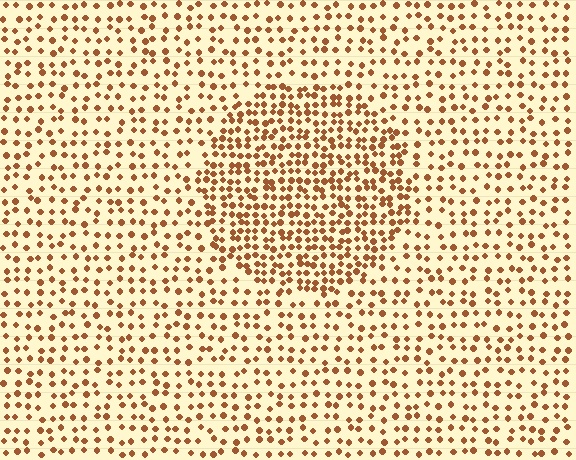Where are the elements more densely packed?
The elements are more densely packed inside the circle boundary.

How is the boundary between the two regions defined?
The boundary is defined by a change in element density (approximately 1.9x ratio). All elements are the same color, size, and shape.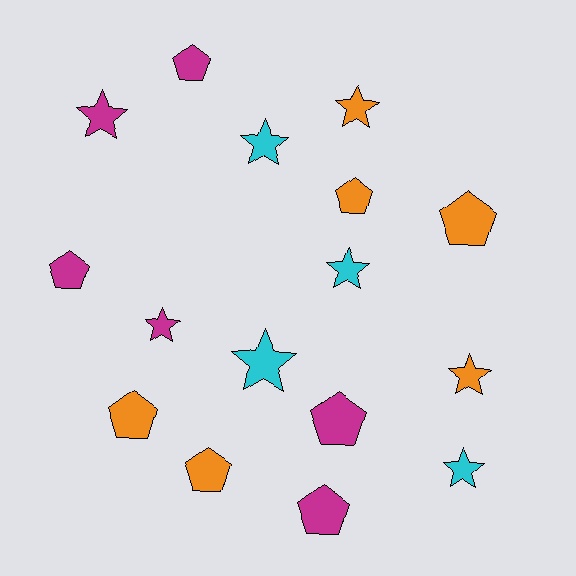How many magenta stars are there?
There are 2 magenta stars.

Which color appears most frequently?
Orange, with 6 objects.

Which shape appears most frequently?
Star, with 8 objects.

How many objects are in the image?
There are 16 objects.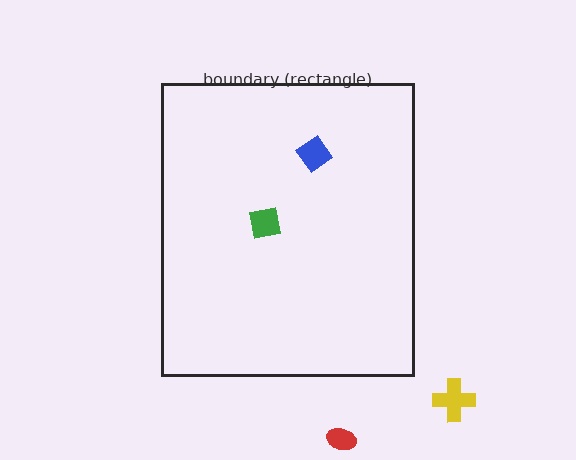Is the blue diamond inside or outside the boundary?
Inside.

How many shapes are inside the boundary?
2 inside, 2 outside.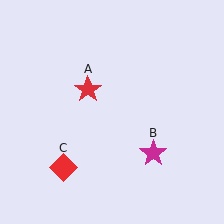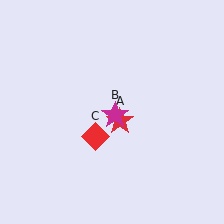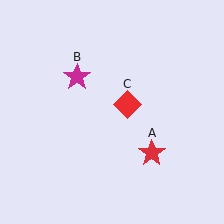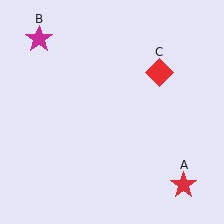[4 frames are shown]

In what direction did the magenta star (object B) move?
The magenta star (object B) moved up and to the left.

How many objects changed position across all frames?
3 objects changed position: red star (object A), magenta star (object B), red diamond (object C).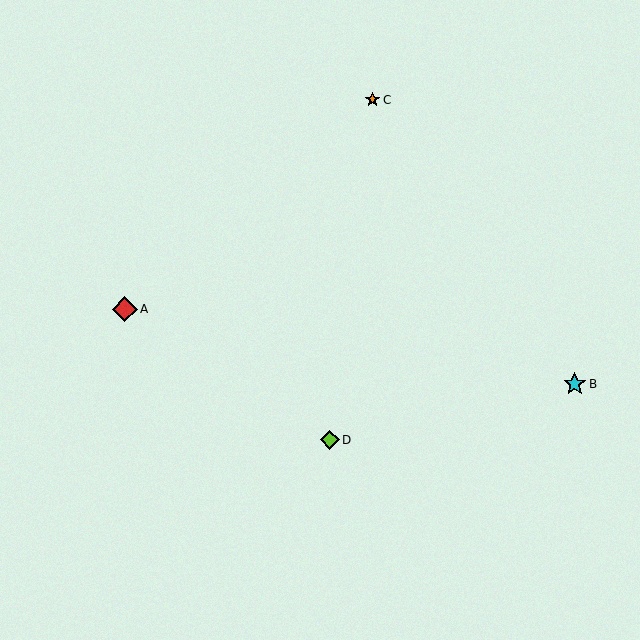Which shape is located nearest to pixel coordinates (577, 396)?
The cyan star (labeled B) at (575, 384) is nearest to that location.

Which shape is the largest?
The red diamond (labeled A) is the largest.